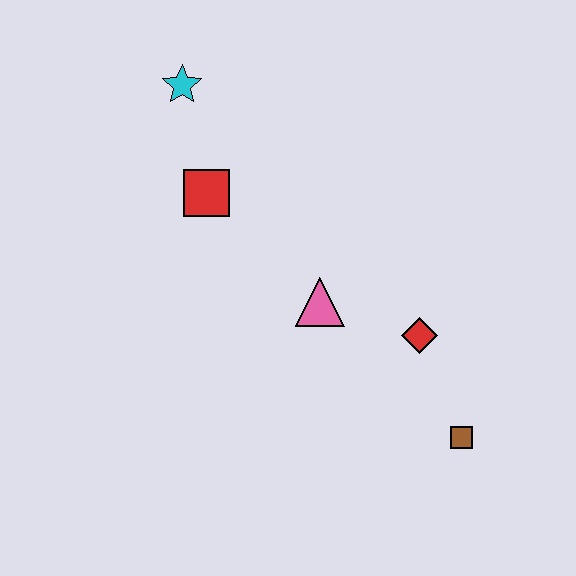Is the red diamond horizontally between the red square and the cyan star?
No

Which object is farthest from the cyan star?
The brown square is farthest from the cyan star.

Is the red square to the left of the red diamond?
Yes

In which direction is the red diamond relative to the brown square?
The red diamond is above the brown square.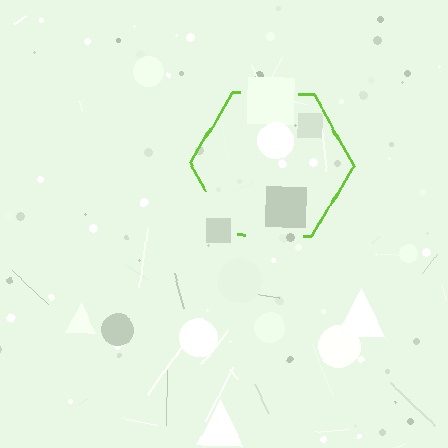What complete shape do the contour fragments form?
The contour fragments form a hexagon.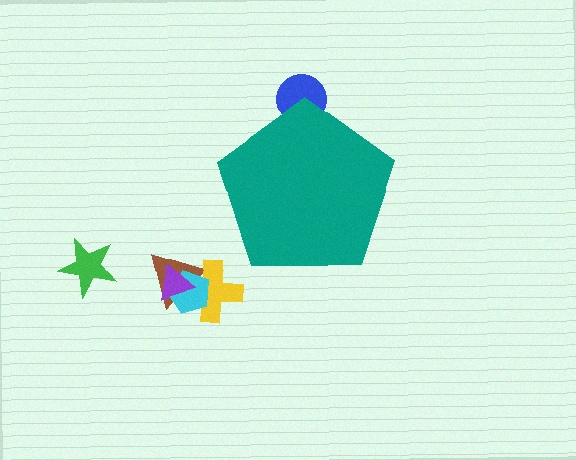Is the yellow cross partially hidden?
No, the yellow cross is fully visible.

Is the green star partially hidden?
No, the green star is fully visible.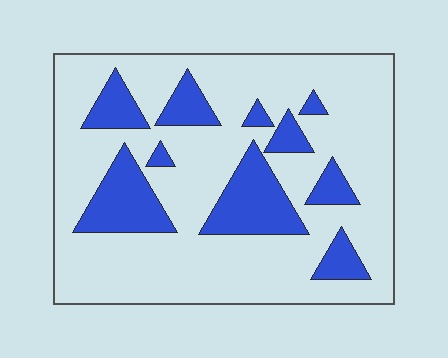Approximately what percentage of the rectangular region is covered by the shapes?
Approximately 25%.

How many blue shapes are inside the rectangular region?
10.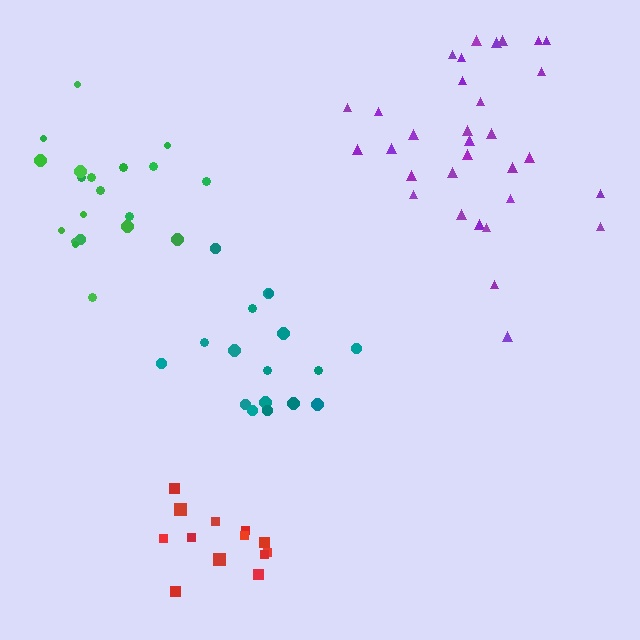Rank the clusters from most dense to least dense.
red, teal, purple, green.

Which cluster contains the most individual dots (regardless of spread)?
Purple (32).